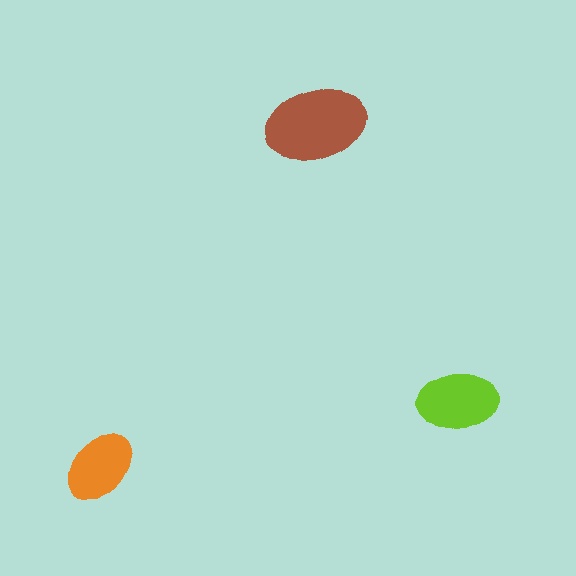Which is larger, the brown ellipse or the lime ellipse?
The brown one.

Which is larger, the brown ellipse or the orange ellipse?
The brown one.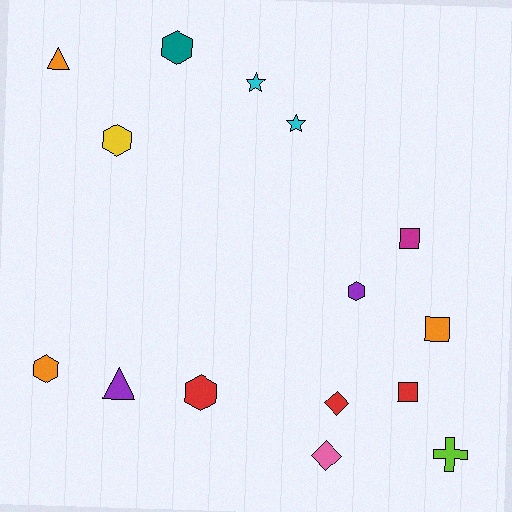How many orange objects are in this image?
There are 3 orange objects.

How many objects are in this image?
There are 15 objects.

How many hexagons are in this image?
There are 5 hexagons.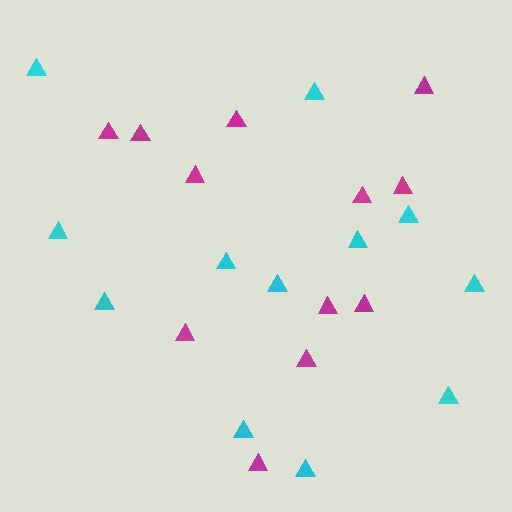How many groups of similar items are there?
There are 2 groups: one group of magenta triangles (12) and one group of cyan triangles (12).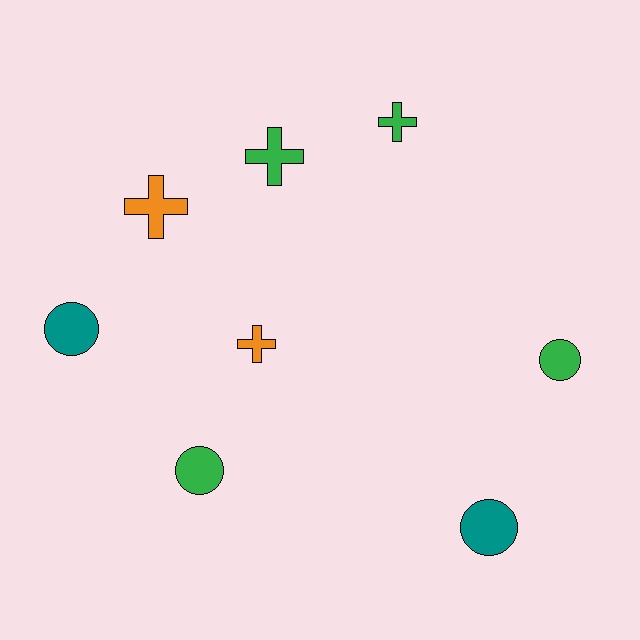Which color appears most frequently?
Green, with 4 objects.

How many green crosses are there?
There are 2 green crosses.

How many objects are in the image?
There are 8 objects.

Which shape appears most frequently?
Circle, with 4 objects.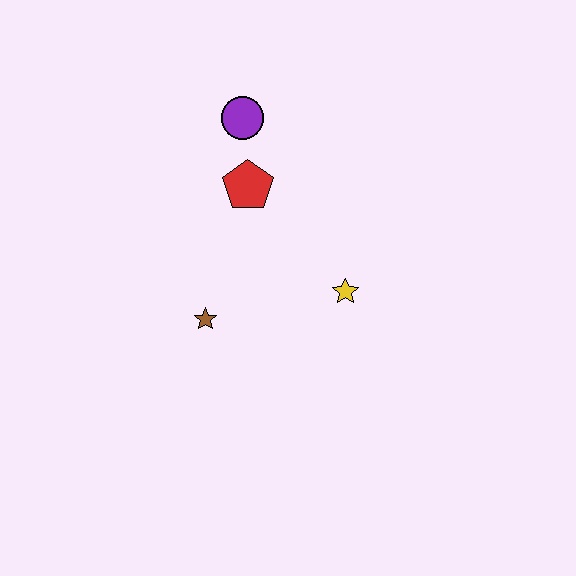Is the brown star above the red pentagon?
No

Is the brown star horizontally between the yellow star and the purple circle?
No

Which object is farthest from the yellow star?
The purple circle is farthest from the yellow star.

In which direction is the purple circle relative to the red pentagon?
The purple circle is above the red pentagon.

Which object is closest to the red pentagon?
The purple circle is closest to the red pentagon.